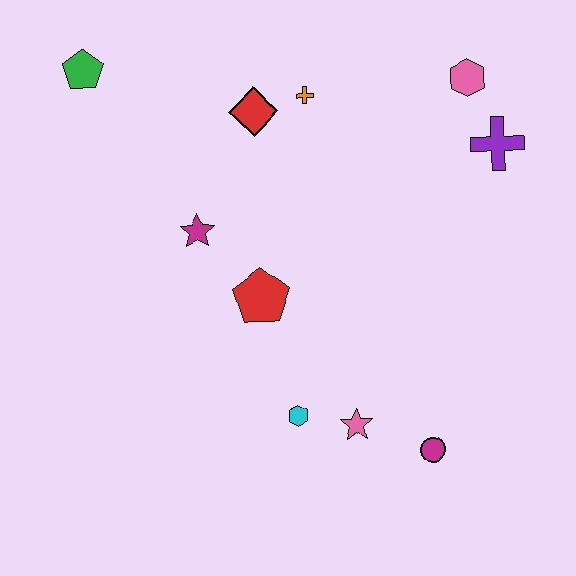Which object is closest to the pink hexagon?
The purple cross is closest to the pink hexagon.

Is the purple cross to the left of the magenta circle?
No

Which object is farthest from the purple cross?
The green pentagon is farthest from the purple cross.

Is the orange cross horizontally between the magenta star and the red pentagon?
No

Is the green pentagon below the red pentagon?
No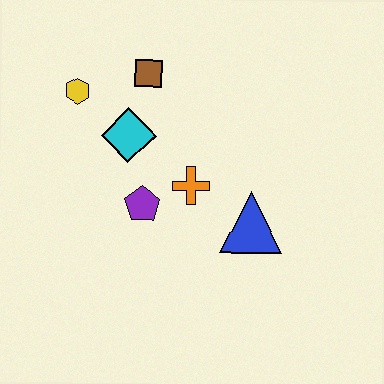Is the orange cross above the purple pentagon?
Yes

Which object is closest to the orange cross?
The purple pentagon is closest to the orange cross.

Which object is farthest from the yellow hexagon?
The blue triangle is farthest from the yellow hexagon.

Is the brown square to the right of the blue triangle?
No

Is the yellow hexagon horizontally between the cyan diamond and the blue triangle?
No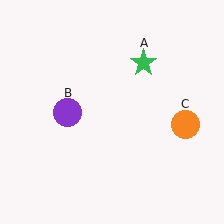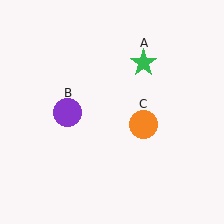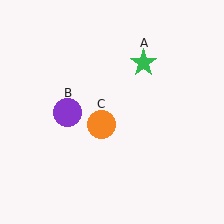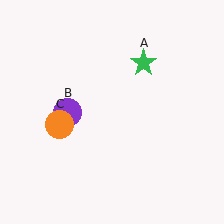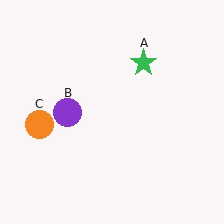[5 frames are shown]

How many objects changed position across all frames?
1 object changed position: orange circle (object C).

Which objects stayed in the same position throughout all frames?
Green star (object A) and purple circle (object B) remained stationary.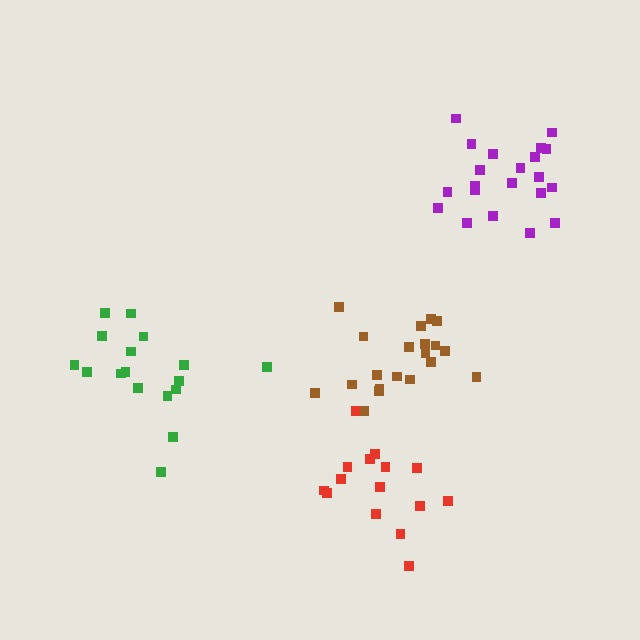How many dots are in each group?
Group 1: 15 dots, Group 2: 17 dots, Group 3: 21 dots, Group 4: 20 dots (73 total).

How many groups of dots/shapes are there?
There are 4 groups.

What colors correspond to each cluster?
The clusters are colored: red, green, purple, brown.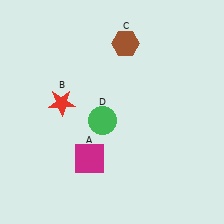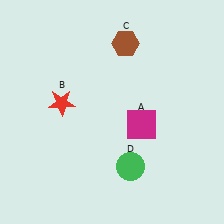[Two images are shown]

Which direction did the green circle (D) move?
The green circle (D) moved down.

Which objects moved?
The objects that moved are: the magenta square (A), the green circle (D).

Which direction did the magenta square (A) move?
The magenta square (A) moved right.